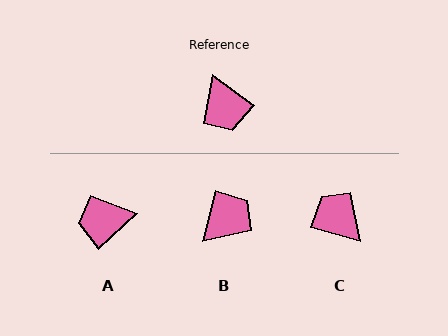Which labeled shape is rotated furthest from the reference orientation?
C, about 159 degrees away.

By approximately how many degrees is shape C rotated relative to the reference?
Approximately 159 degrees clockwise.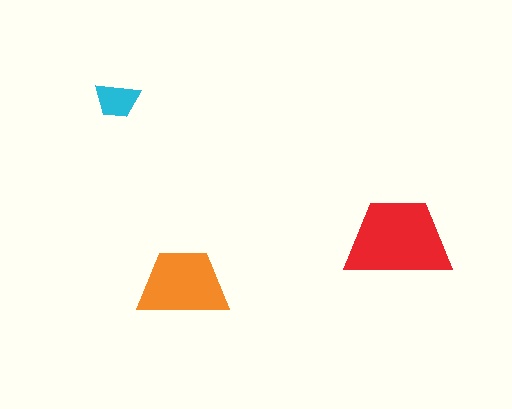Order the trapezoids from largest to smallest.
the red one, the orange one, the cyan one.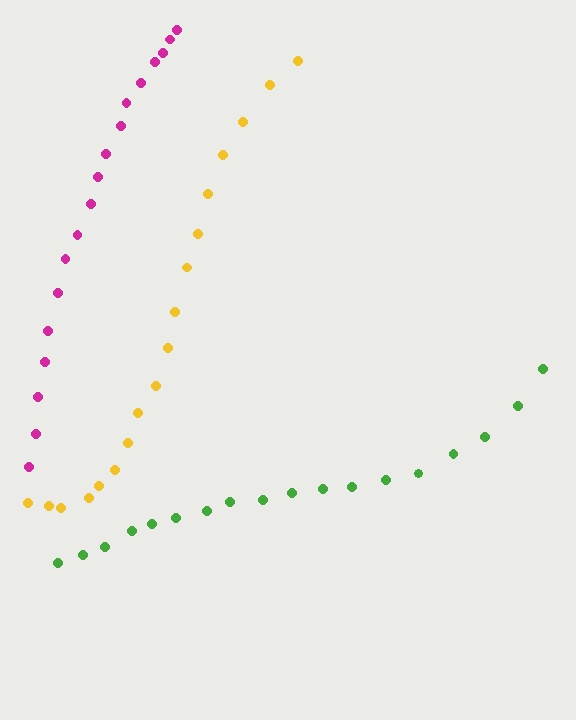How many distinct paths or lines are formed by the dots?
There are 3 distinct paths.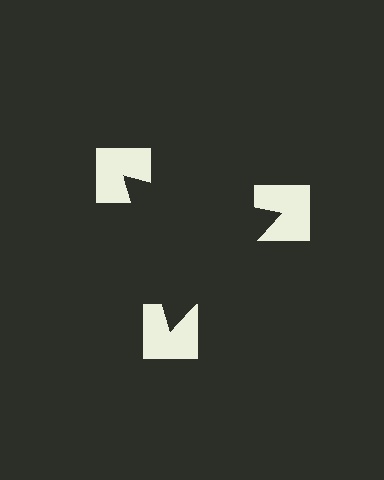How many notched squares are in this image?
There are 3 — one at each vertex of the illusory triangle.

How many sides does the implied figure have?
3 sides.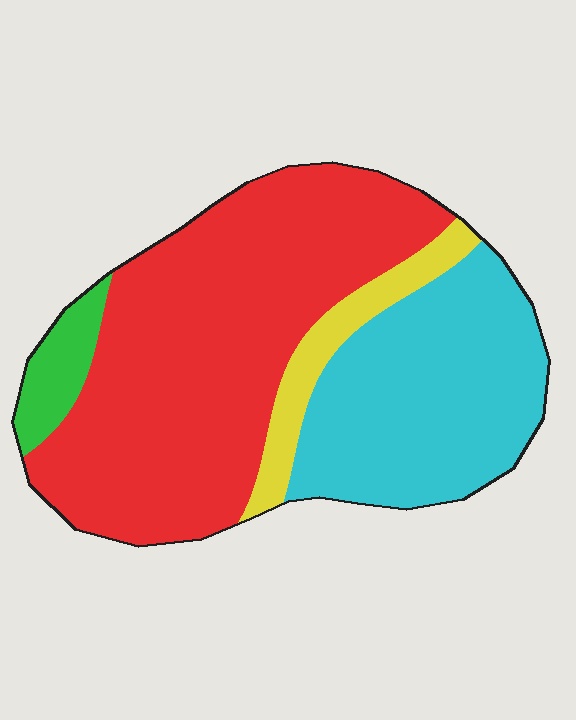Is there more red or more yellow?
Red.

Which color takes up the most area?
Red, at roughly 55%.